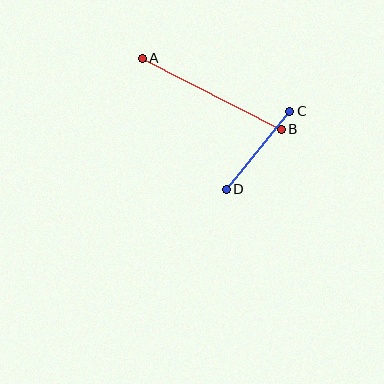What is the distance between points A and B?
The distance is approximately 156 pixels.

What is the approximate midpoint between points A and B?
The midpoint is at approximately (212, 94) pixels.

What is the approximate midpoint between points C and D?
The midpoint is at approximately (258, 150) pixels.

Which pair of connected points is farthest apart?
Points A and B are farthest apart.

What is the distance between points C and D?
The distance is approximately 100 pixels.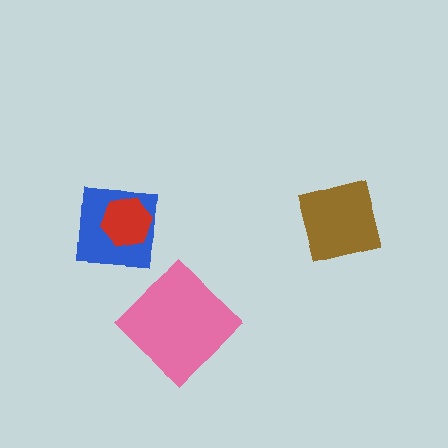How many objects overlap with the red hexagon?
1 object overlaps with the red hexagon.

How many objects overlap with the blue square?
1 object overlaps with the blue square.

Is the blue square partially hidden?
Yes, it is partially covered by another shape.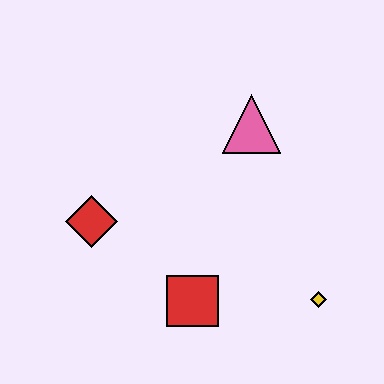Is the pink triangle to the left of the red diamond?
No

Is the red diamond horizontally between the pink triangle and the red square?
No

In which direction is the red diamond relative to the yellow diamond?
The red diamond is to the left of the yellow diamond.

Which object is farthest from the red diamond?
The yellow diamond is farthest from the red diamond.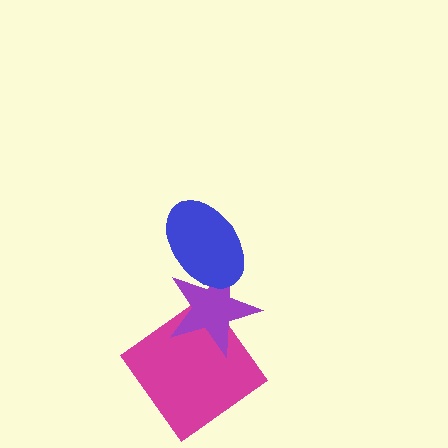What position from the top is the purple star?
The purple star is 2nd from the top.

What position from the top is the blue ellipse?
The blue ellipse is 1st from the top.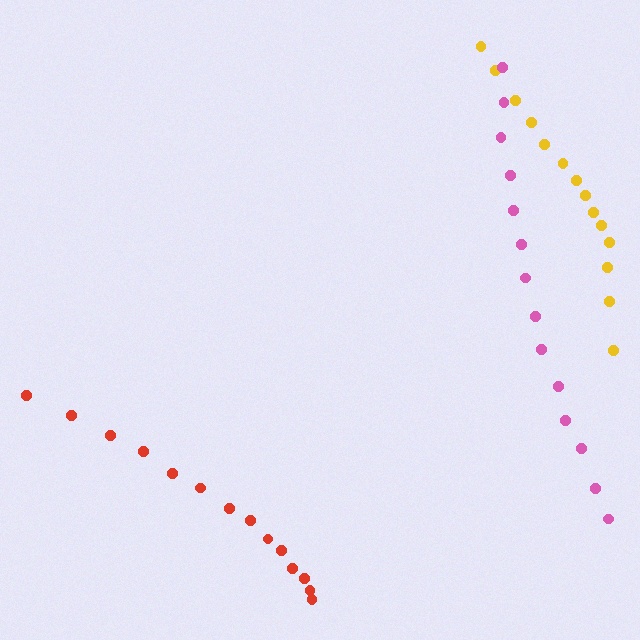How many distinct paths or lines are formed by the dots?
There are 3 distinct paths.